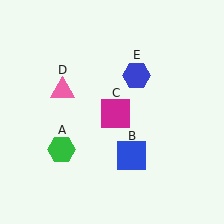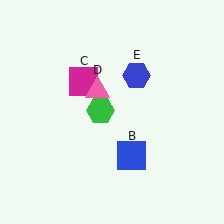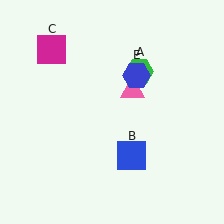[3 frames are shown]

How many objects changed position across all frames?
3 objects changed position: green hexagon (object A), magenta square (object C), pink triangle (object D).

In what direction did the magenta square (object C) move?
The magenta square (object C) moved up and to the left.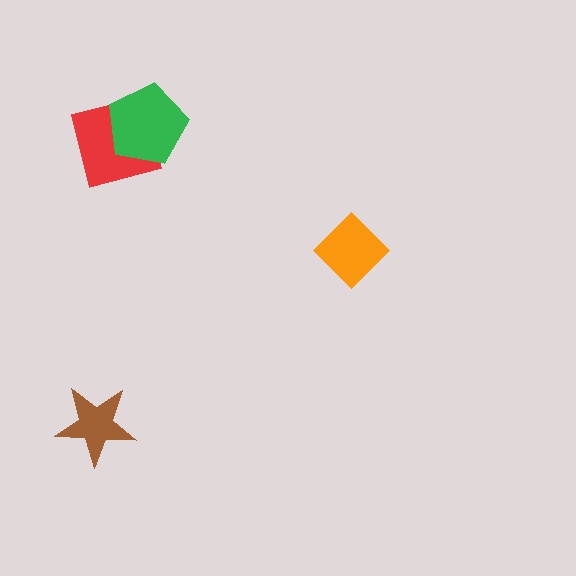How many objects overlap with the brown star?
0 objects overlap with the brown star.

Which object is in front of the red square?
The green pentagon is in front of the red square.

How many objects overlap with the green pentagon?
1 object overlaps with the green pentagon.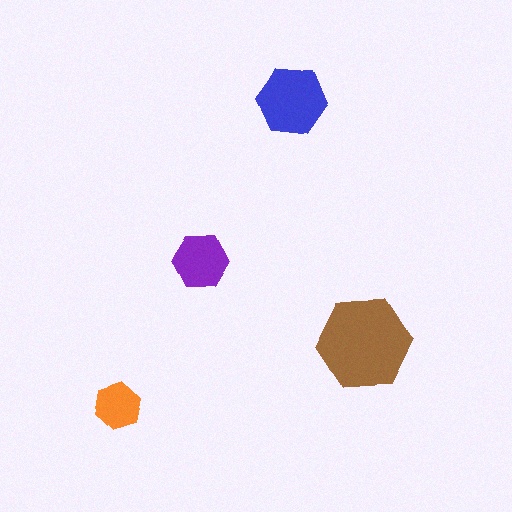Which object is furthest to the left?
The orange hexagon is leftmost.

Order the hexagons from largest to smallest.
the brown one, the blue one, the purple one, the orange one.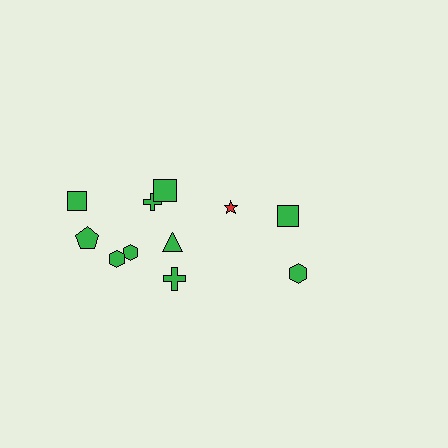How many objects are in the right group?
There are 3 objects.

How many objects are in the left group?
There are 8 objects.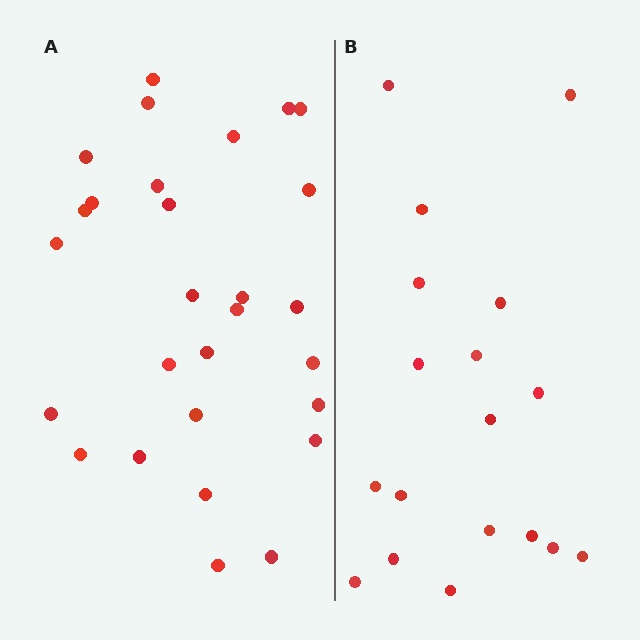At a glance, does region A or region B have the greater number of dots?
Region A (the left region) has more dots.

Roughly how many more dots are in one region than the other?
Region A has roughly 10 or so more dots than region B.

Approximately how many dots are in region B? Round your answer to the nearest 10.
About 20 dots. (The exact count is 18, which rounds to 20.)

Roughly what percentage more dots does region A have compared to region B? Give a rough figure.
About 55% more.